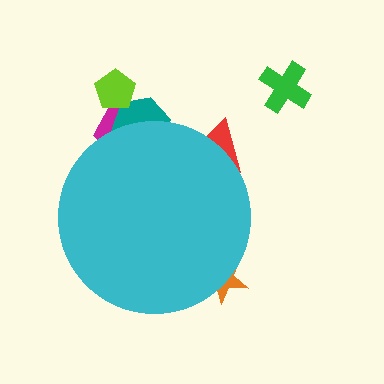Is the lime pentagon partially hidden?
No, the lime pentagon is fully visible.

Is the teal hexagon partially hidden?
Yes, the teal hexagon is partially hidden behind the cyan circle.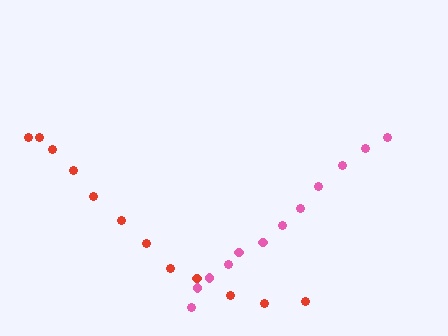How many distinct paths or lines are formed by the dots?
There are 2 distinct paths.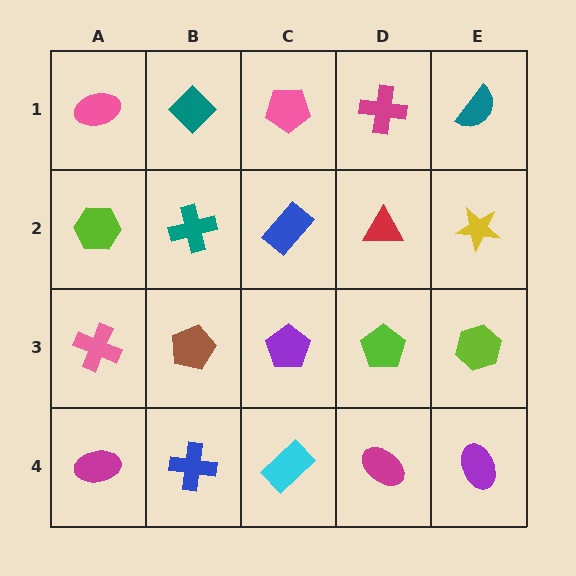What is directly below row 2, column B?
A brown pentagon.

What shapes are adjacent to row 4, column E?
A lime hexagon (row 3, column E), a magenta ellipse (row 4, column D).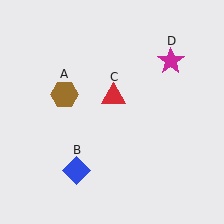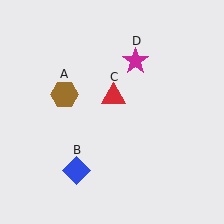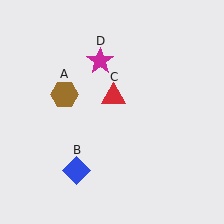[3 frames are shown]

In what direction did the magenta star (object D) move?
The magenta star (object D) moved left.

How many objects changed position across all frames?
1 object changed position: magenta star (object D).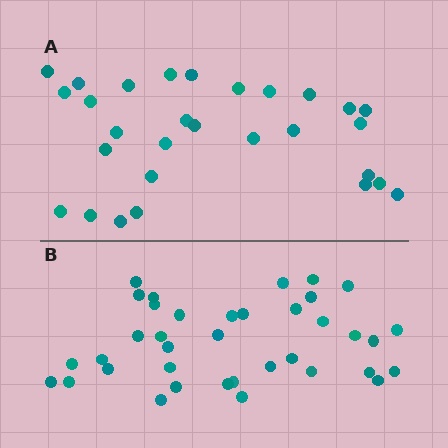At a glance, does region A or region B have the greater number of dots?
Region B (the bottom region) has more dots.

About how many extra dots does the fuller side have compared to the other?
Region B has roughly 8 or so more dots than region A.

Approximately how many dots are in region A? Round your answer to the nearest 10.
About 30 dots. (The exact count is 29, which rounds to 30.)